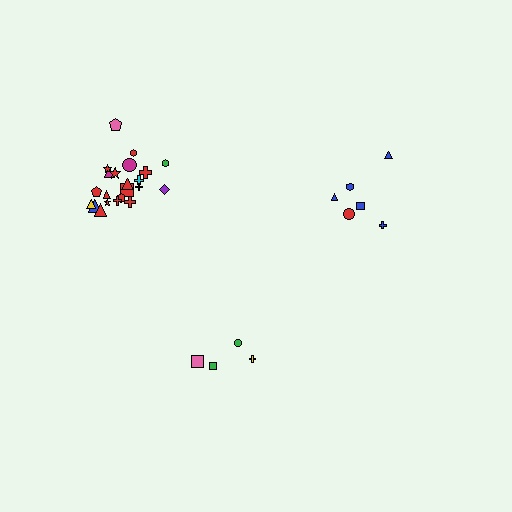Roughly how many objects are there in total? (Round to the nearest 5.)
Roughly 30 objects in total.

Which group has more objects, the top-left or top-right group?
The top-left group.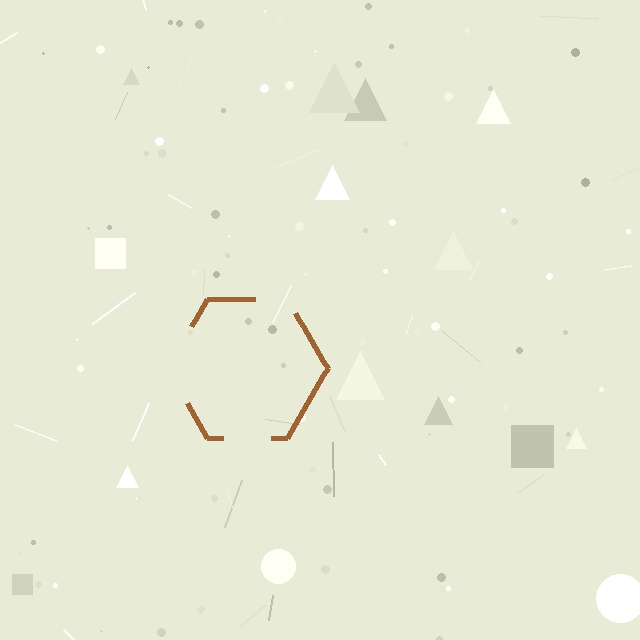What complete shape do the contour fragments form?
The contour fragments form a hexagon.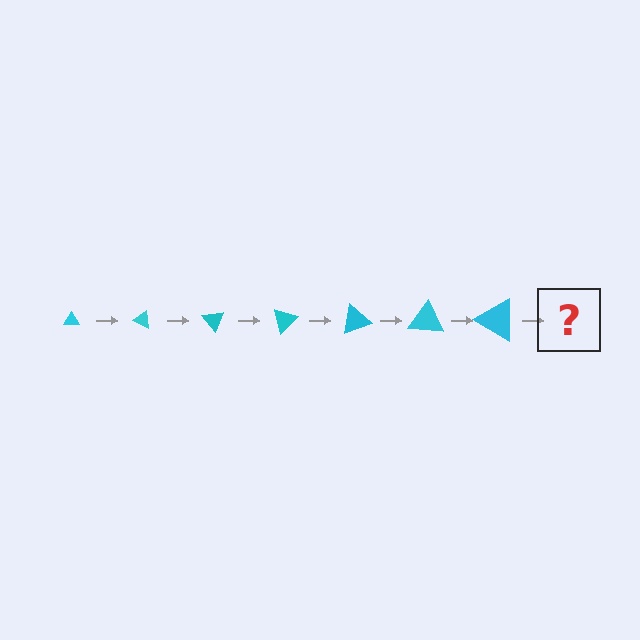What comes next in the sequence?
The next element should be a triangle, larger than the previous one and rotated 175 degrees from the start.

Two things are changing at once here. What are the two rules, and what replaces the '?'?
The two rules are that the triangle grows larger each step and it rotates 25 degrees each step. The '?' should be a triangle, larger than the previous one and rotated 175 degrees from the start.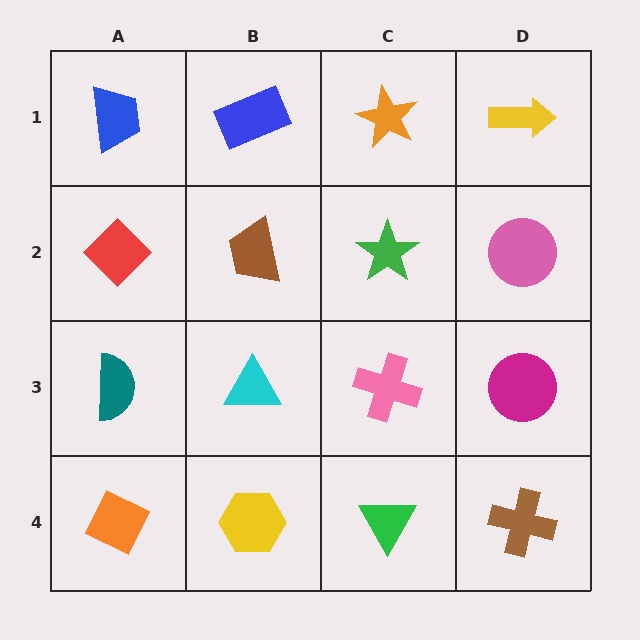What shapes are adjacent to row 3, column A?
A red diamond (row 2, column A), an orange diamond (row 4, column A), a cyan triangle (row 3, column B).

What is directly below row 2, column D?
A magenta circle.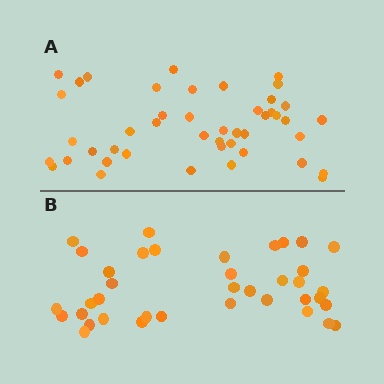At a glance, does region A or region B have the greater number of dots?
Region A (the top region) has more dots.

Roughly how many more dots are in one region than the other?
Region A has roughly 8 or so more dots than region B.